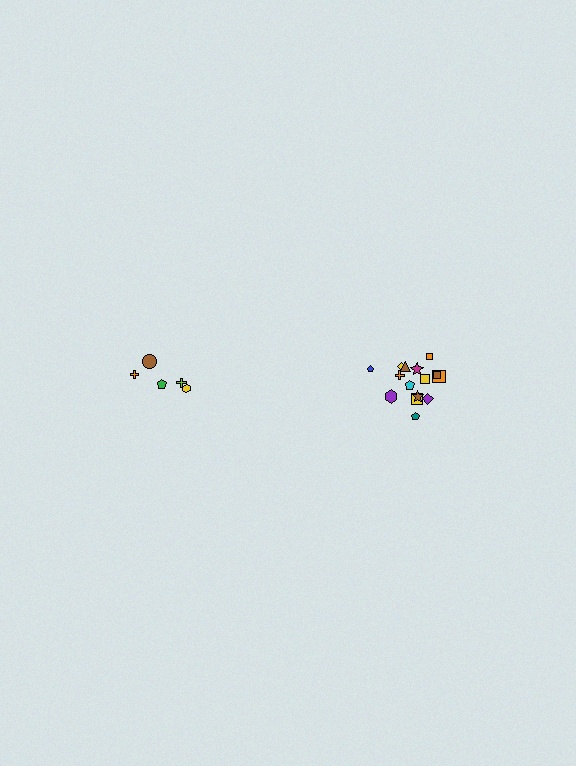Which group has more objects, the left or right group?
The right group.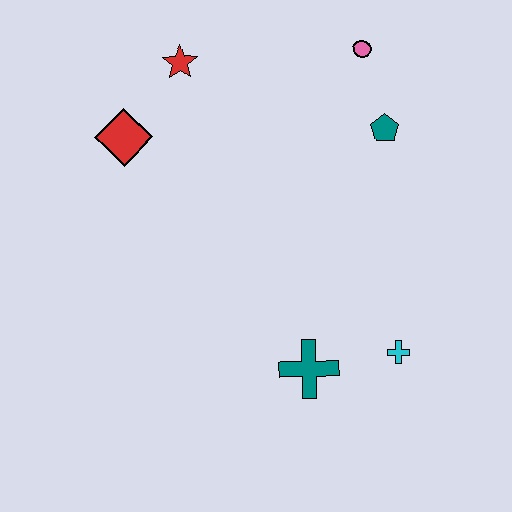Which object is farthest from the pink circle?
The teal cross is farthest from the pink circle.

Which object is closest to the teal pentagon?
The pink circle is closest to the teal pentagon.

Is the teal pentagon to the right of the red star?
Yes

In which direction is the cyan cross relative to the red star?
The cyan cross is below the red star.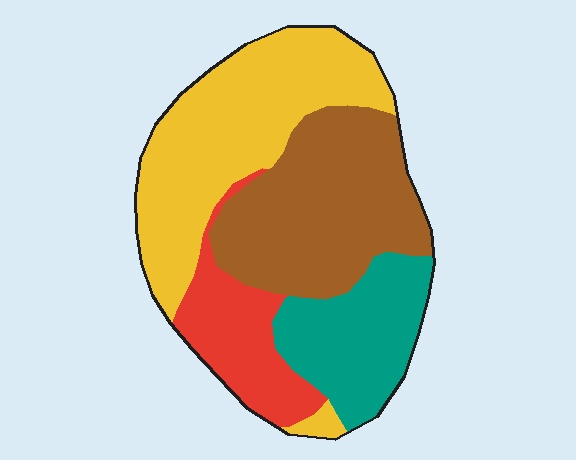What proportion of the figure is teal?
Teal covers 19% of the figure.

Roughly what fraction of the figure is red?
Red takes up about one sixth (1/6) of the figure.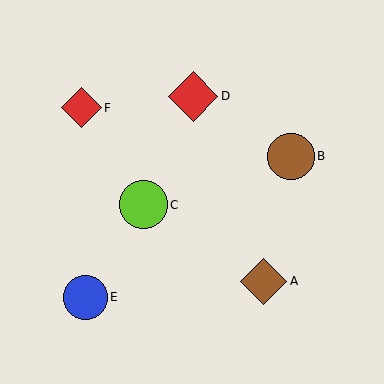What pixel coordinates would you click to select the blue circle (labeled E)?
Click at (85, 297) to select the blue circle E.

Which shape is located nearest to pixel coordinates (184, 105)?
The red diamond (labeled D) at (193, 96) is nearest to that location.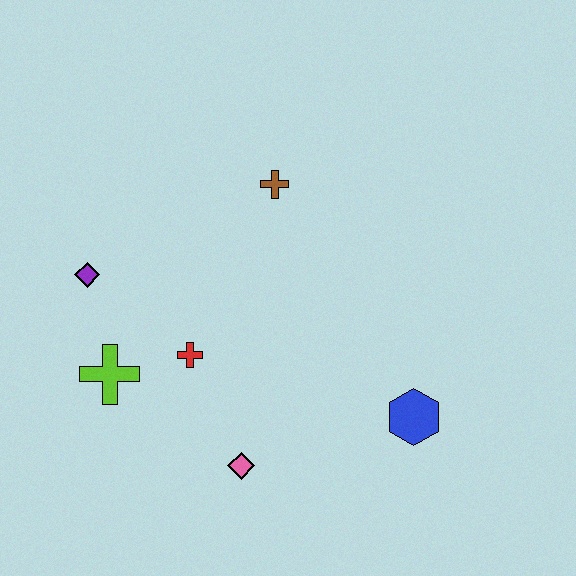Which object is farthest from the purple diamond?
The blue hexagon is farthest from the purple diamond.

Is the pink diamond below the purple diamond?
Yes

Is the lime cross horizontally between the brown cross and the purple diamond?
Yes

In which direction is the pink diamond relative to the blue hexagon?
The pink diamond is to the left of the blue hexagon.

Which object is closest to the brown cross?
The red cross is closest to the brown cross.